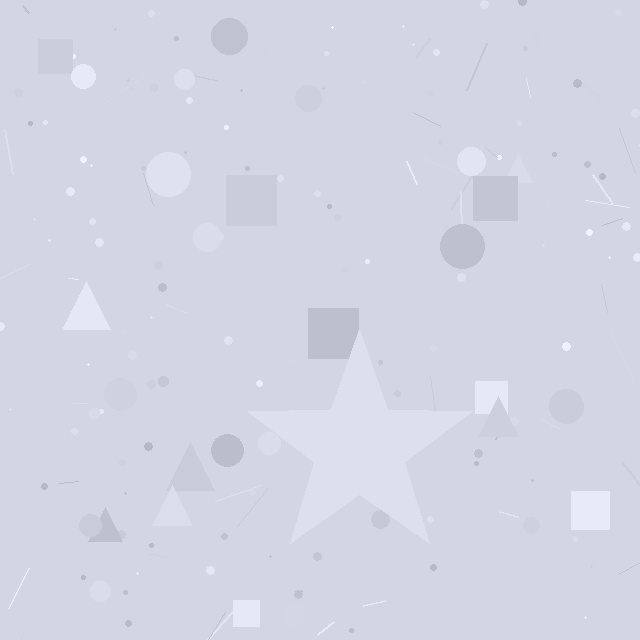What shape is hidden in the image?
A star is hidden in the image.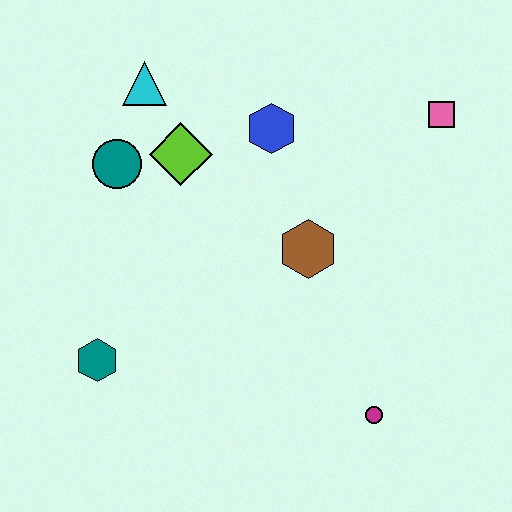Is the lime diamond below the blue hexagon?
Yes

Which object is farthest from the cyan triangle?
The magenta circle is farthest from the cyan triangle.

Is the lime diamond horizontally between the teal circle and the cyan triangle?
No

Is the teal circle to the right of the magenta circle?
No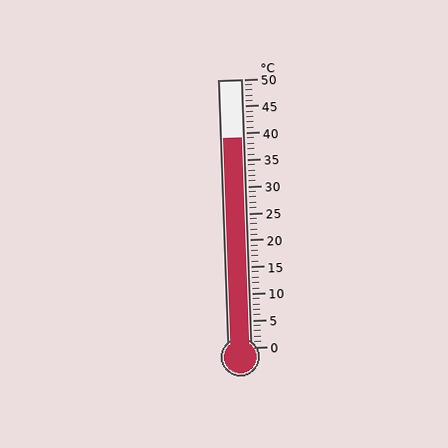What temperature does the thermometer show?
The thermometer shows approximately 39°C.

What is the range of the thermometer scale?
The thermometer scale ranges from 0°C to 50°C.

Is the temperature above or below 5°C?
The temperature is above 5°C.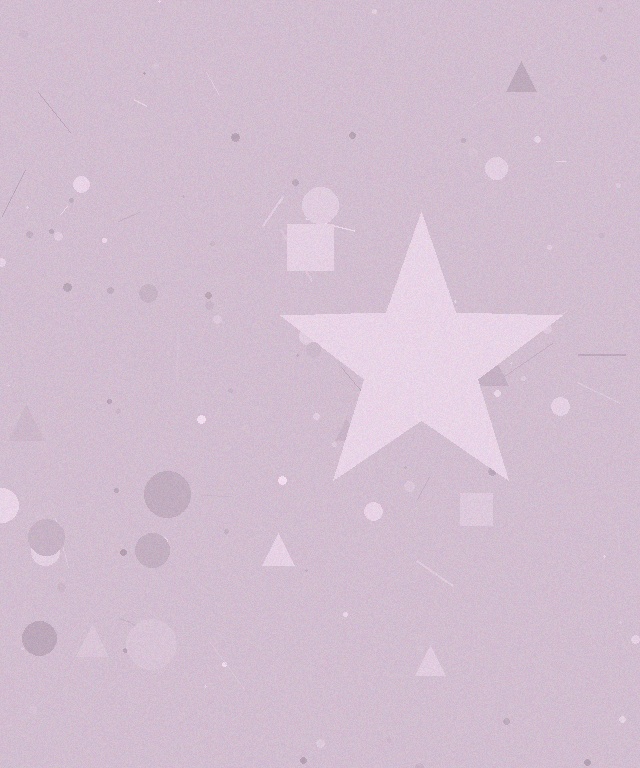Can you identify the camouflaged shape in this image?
The camouflaged shape is a star.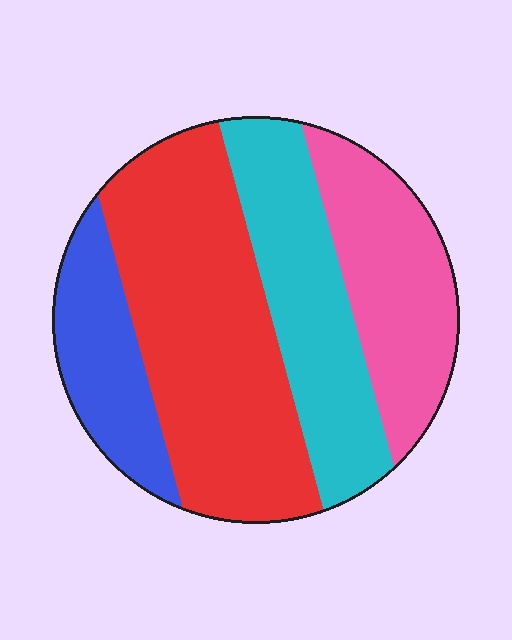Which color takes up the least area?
Blue, at roughly 15%.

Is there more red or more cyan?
Red.